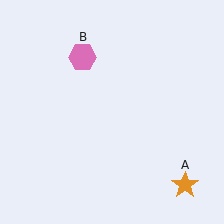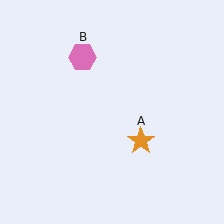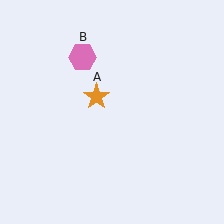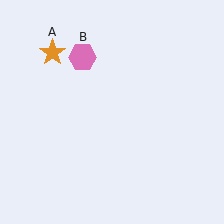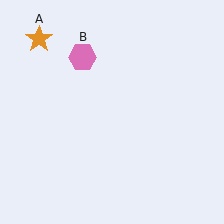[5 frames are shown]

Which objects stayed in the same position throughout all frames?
Pink hexagon (object B) remained stationary.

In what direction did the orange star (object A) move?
The orange star (object A) moved up and to the left.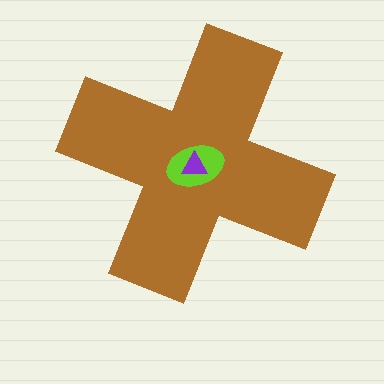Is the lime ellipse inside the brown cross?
Yes.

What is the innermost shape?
The purple triangle.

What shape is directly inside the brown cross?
The lime ellipse.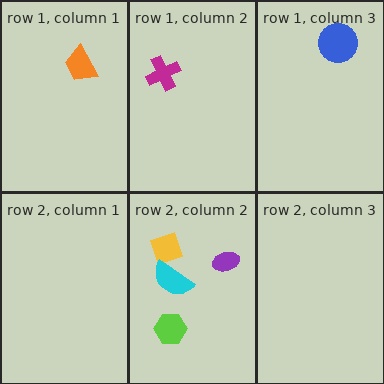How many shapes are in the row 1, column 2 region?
1.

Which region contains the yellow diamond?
The row 2, column 2 region.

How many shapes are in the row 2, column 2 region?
4.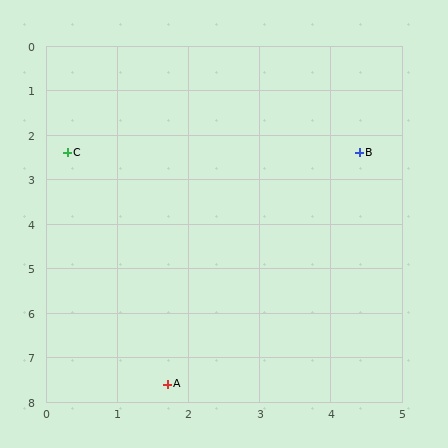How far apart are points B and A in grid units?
Points B and A are about 5.9 grid units apart.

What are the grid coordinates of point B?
Point B is at approximately (4.4, 2.4).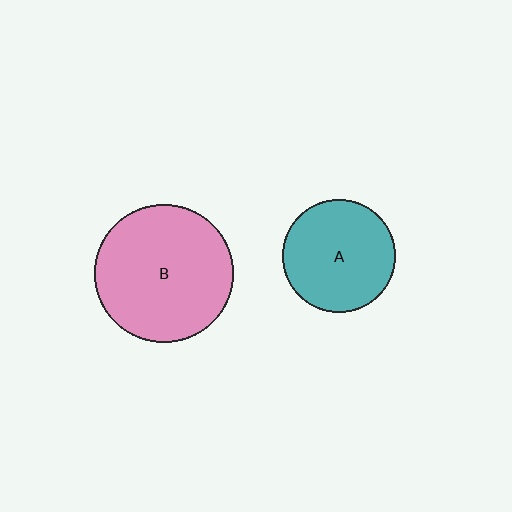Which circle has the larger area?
Circle B (pink).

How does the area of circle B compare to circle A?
Approximately 1.5 times.